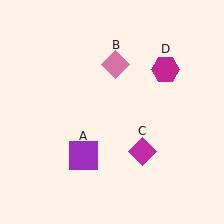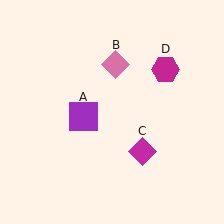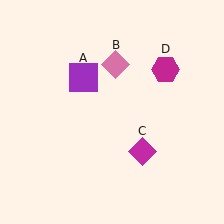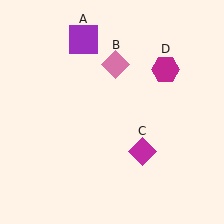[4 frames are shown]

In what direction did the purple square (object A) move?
The purple square (object A) moved up.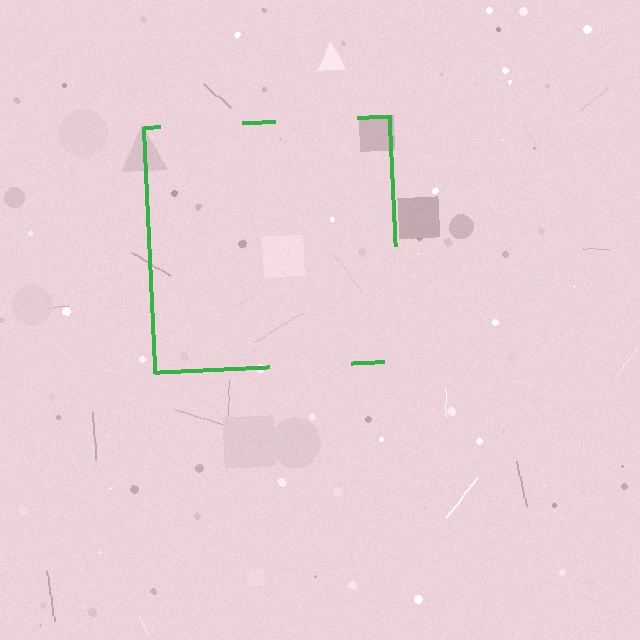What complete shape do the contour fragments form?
The contour fragments form a square.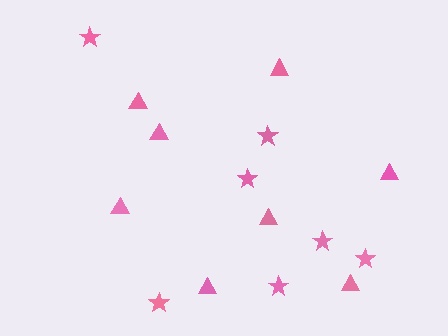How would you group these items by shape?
There are 2 groups: one group of triangles (8) and one group of stars (7).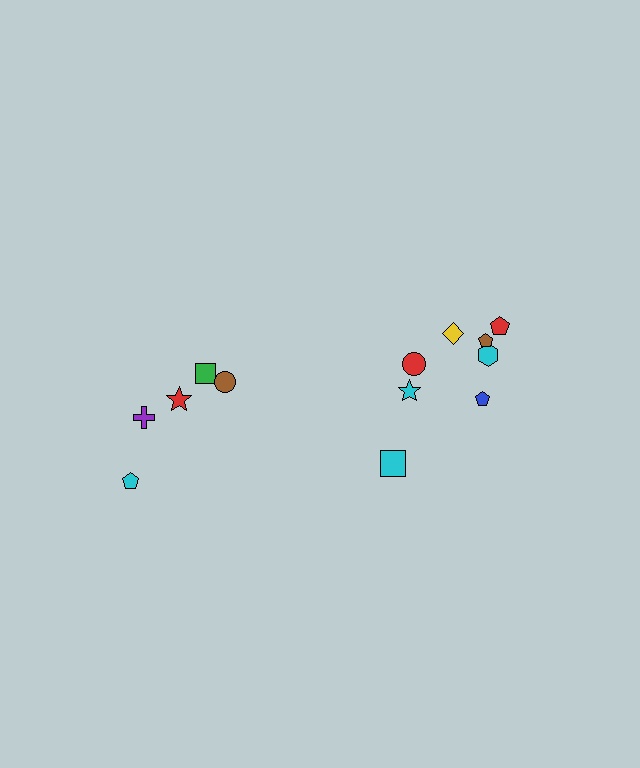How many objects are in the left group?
There are 5 objects.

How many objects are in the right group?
There are 8 objects.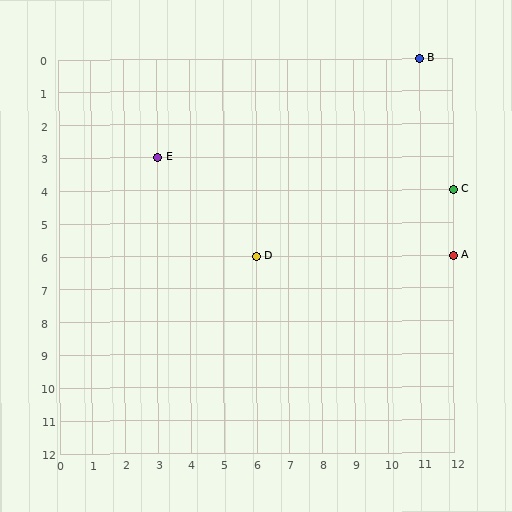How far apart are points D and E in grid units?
Points D and E are 3 columns and 3 rows apart (about 4.2 grid units diagonally).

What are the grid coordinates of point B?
Point B is at grid coordinates (11, 0).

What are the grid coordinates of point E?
Point E is at grid coordinates (3, 3).